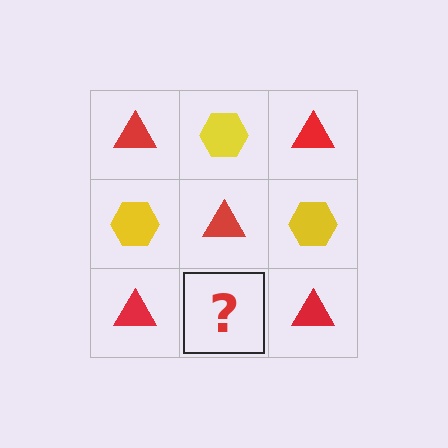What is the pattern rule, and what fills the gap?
The rule is that it alternates red triangle and yellow hexagon in a checkerboard pattern. The gap should be filled with a yellow hexagon.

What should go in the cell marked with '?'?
The missing cell should contain a yellow hexagon.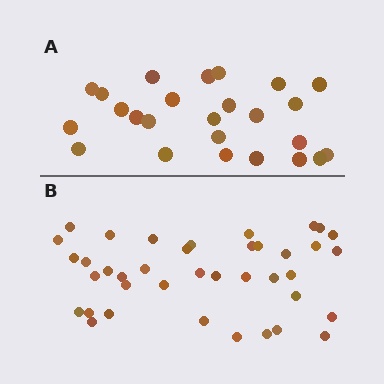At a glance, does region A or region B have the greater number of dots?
Region B (the bottom region) has more dots.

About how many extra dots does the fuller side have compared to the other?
Region B has approximately 15 more dots than region A.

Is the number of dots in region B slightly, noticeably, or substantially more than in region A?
Region B has substantially more. The ratio is roughly 1.6 to 1.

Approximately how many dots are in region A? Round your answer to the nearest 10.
About 20 dots. (The exact count is 25, which rounds to 20.)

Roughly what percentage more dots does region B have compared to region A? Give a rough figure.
About 55% more.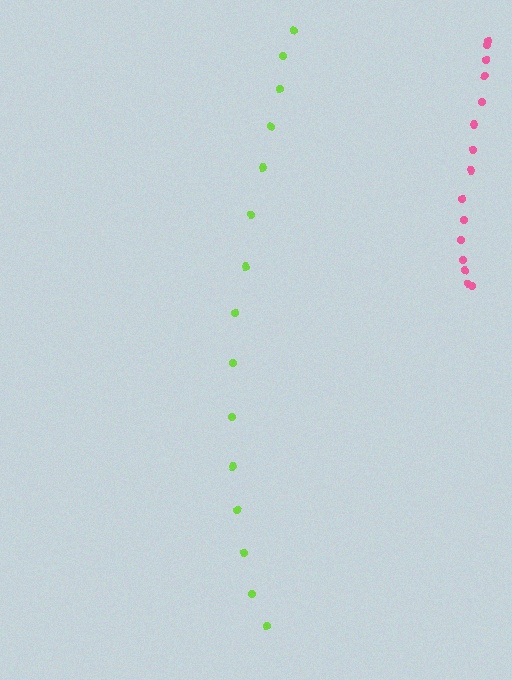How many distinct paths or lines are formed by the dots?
There are 2 distinct paths.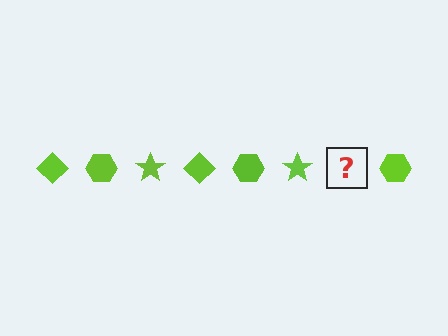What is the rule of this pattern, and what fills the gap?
The rule is that the pattern cycles through diamond, hexagon, star shapes in lime. The gap should be filled with a lime diamond.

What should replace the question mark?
The question mark should be replaced with a lime diamond.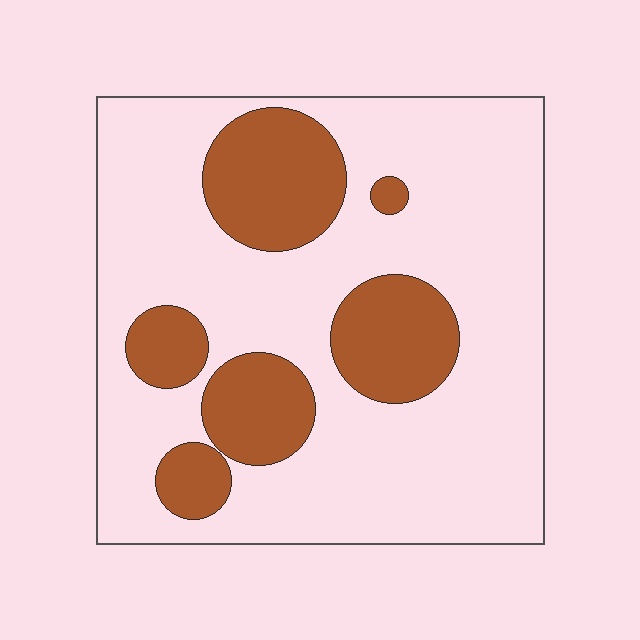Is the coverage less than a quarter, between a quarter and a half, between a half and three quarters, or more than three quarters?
Between a quarter and a half.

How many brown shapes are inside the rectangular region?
6.